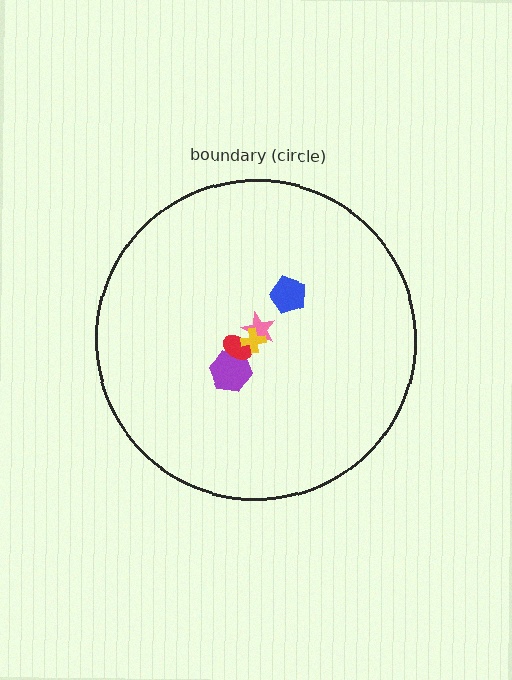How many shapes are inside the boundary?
5 inside, 0 outside.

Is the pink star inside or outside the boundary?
Inside.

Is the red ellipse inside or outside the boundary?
Inside.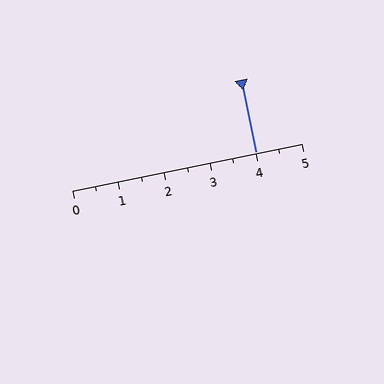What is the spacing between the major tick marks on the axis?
The major ticks are spaced 1 apart.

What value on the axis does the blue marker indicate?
The marker indicates approximately 4.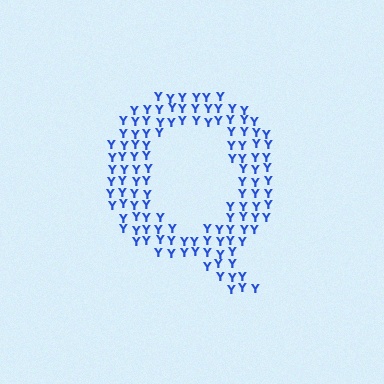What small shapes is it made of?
It is made of small letter Y's.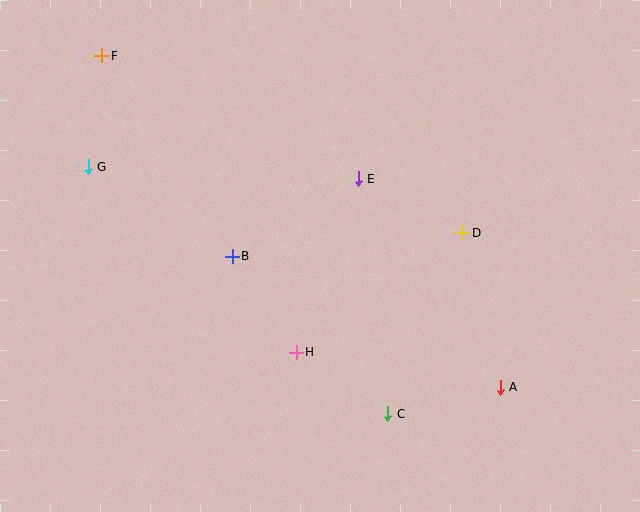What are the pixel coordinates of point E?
Point E is at (358, 179).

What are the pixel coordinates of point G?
Point G is at (88, 167).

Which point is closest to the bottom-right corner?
Point A is closest to the bottom-right corner.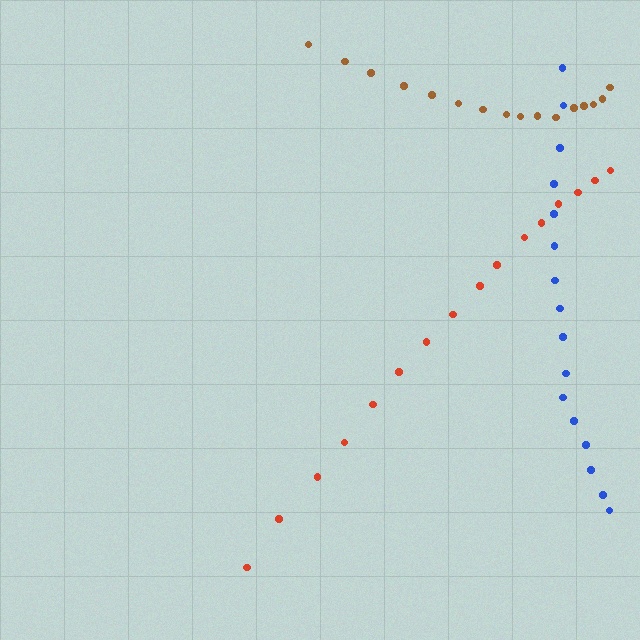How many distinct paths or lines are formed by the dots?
There are 3 distinct paths.